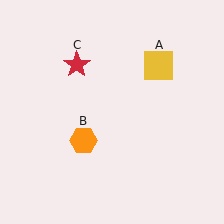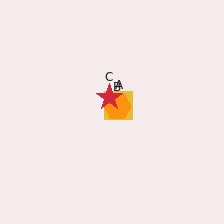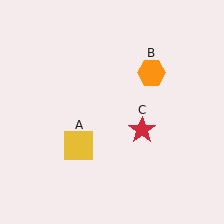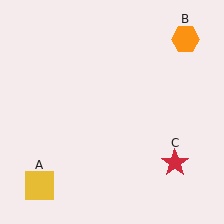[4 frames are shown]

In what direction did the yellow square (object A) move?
The yellow square (object A) moved down and to the left.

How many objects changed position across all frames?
3 objects changed position: yellow square (object A), orange hexagon (object B), red star (object C).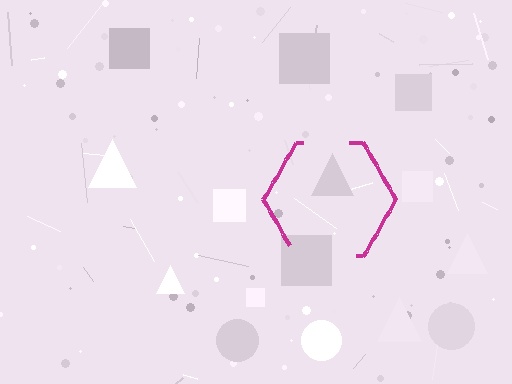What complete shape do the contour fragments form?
The contour fragments form a hexagon.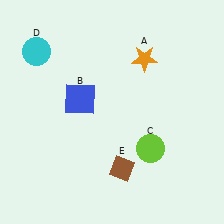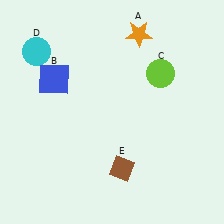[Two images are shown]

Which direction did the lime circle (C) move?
The lime circle (C) moved up.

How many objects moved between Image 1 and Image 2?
3 objects moved between the two images.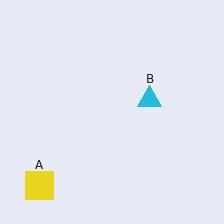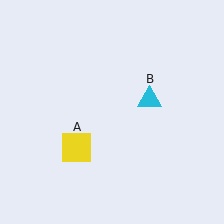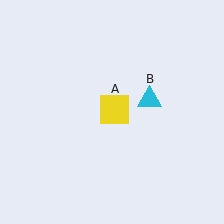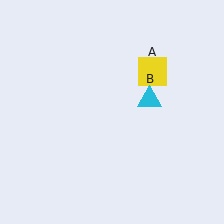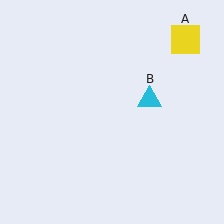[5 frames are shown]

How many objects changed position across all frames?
1 object changed position: yellow square (object A).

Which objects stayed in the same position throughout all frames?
Cyan triangle (object B) remained stationary.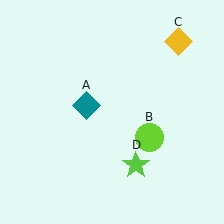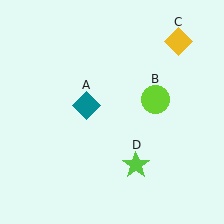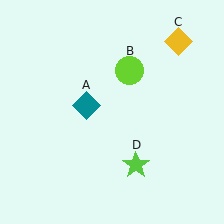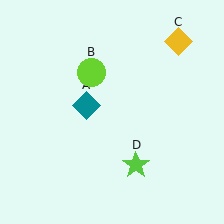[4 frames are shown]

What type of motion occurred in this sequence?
The lime circle (object B) rotated counterclockwise around the center of the scene.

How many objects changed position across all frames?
1 object changed position: lime circle (object B).